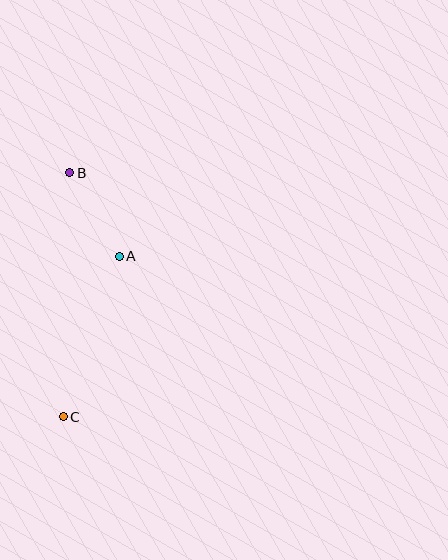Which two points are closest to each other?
Points A and B are closest to each other.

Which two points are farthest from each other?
Points B and C are farthest from each other.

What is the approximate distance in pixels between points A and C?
The distance between A and C is approximately 170 pixels.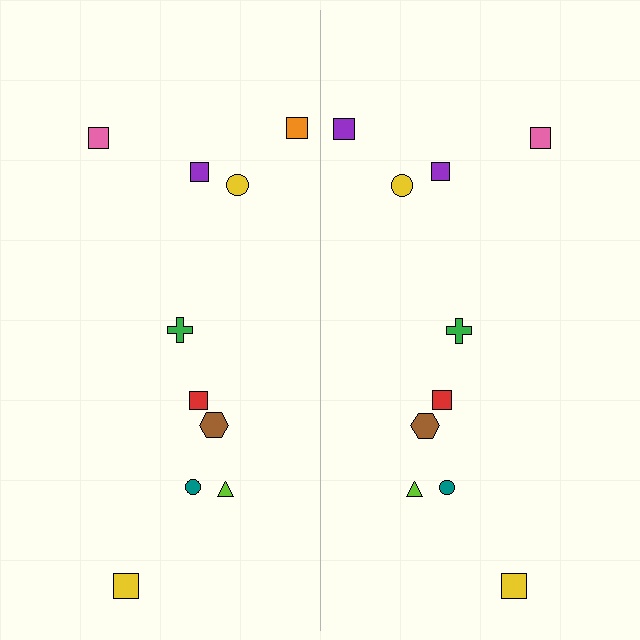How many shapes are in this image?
There are 20 shapes in this image.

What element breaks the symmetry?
The purple square on the right side breaks the symmetry — its mirror counterpart is orange.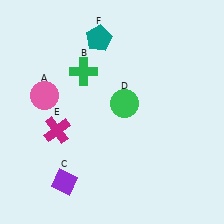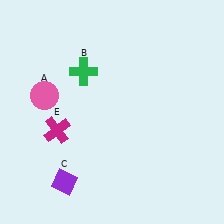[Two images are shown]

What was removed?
The teal pentagon (F), the green circle (D) were removed in Image 2.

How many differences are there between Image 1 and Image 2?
There are 2 differences between the two images.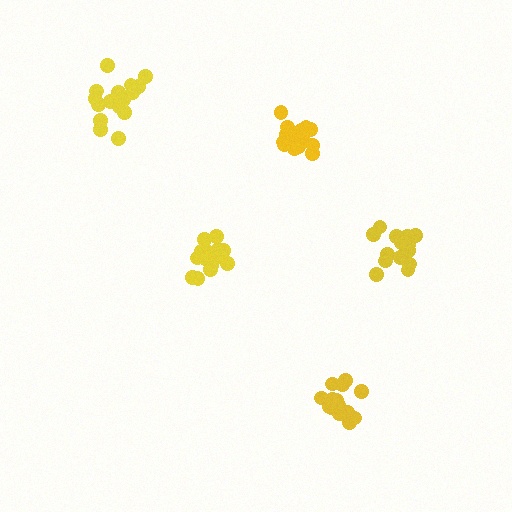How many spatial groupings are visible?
There are 5 spatial groupings.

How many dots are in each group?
Group 1: 16 dots, Group 2: 18 dots, Group 3: 17 dots, Group 4: 16 dots, Group 5: 18 dots (85 total).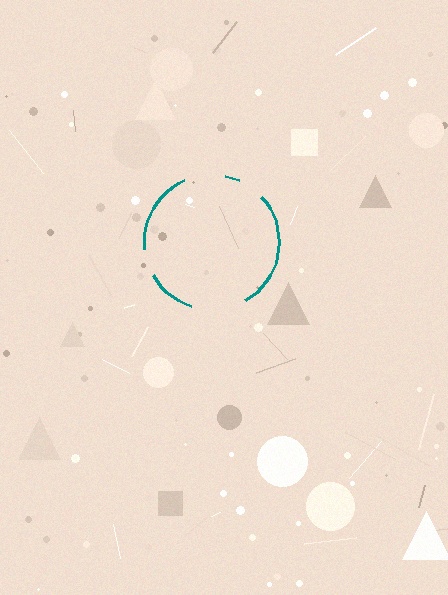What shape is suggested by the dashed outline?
The dashed outline suggests a circle.